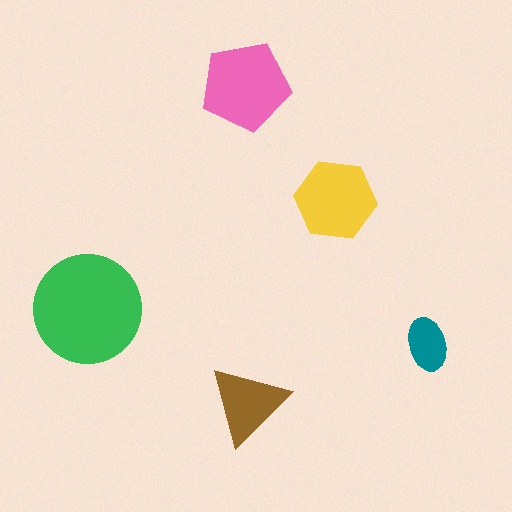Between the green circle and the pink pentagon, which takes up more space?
The green circle.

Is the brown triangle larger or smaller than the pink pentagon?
Smaller.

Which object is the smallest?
The teal ellipse.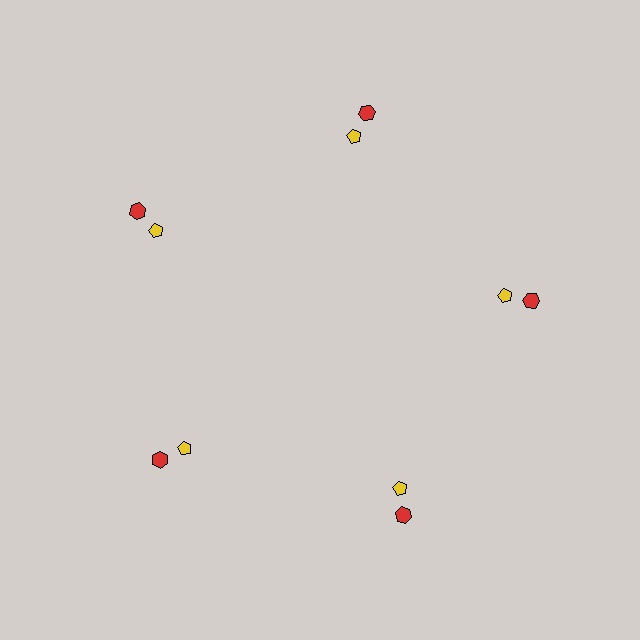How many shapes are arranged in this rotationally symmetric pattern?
There are 10 shapes, arranged in 5 groups of 2.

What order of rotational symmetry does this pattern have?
This pattern has 5-fold rotational symmetry.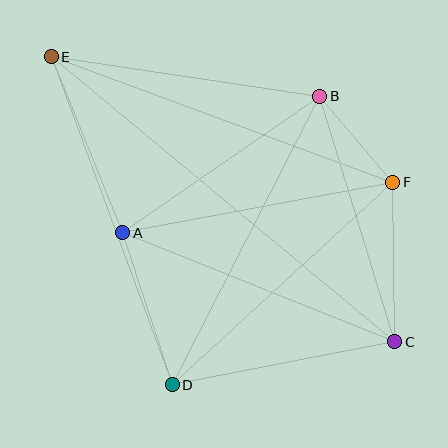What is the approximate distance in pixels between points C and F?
The distance between C and F is approximately 160 pixels.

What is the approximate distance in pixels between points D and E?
The distance between D and E is approximately 349 pixels.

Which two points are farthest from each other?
Points C and E are farthest from each other.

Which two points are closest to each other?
Points B and F are closest to each other.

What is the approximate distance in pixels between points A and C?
The distance between A and C is approximately 293 pixels.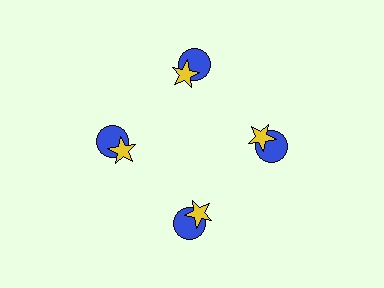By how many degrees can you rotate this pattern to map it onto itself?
The pattern maps onto itself every 90 degrees of rotation.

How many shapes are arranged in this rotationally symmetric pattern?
There are 8 shapes, arranged in 4 groups of 2.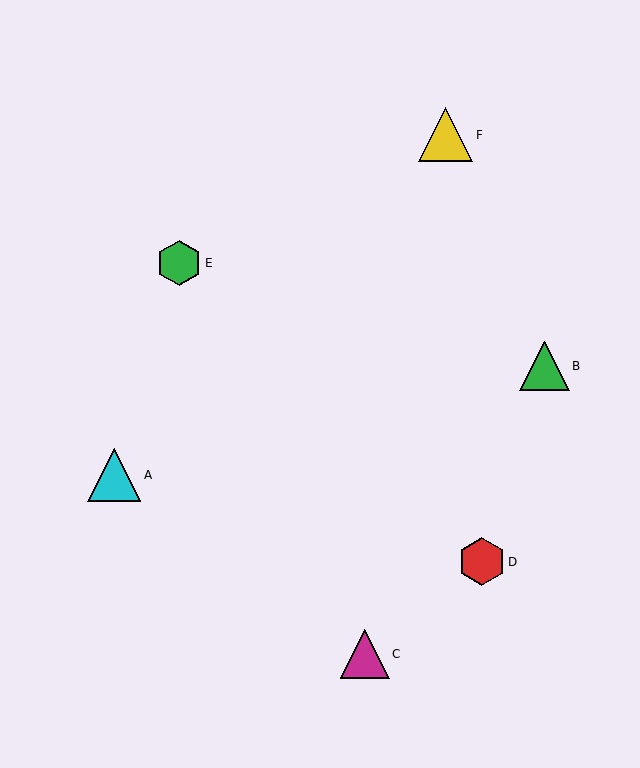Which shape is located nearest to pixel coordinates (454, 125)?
The yellow triangle (labeled F) at (446, 135) is nearest to that location.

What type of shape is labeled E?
Shape E is a green hexagon.